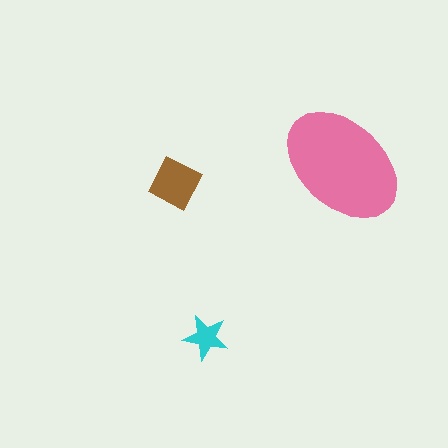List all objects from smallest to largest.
The cyan star, the brown square, the pink ellipse.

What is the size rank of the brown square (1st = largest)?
2nd.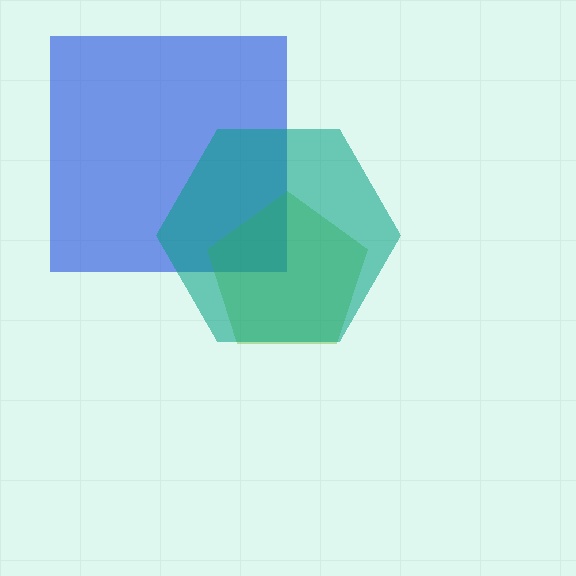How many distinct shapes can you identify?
There are 3 distinct shapes: a blue square, a lime pentagon, a teal hexagon.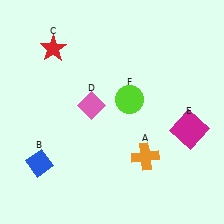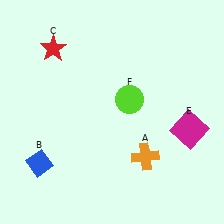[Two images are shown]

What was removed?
The pink diamond (D) was removed in Image 2.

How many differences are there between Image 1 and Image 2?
There is 1 difference between the two images.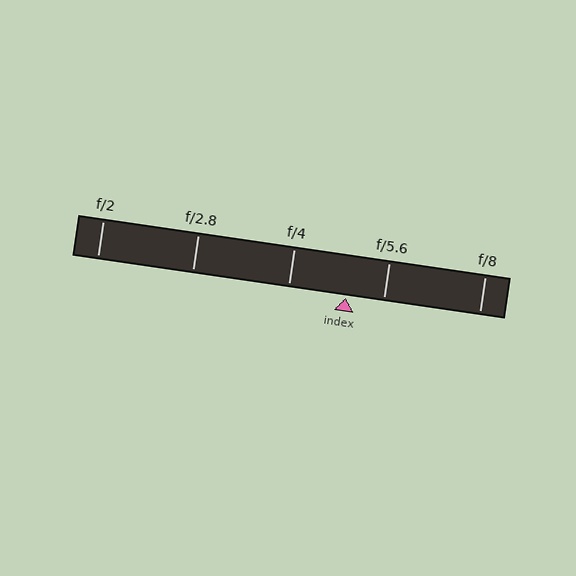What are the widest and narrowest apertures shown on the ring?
The widest aperture shown is f/2 and the narrowest is f/8.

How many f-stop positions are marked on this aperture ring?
There are 5 f-stop positions marked.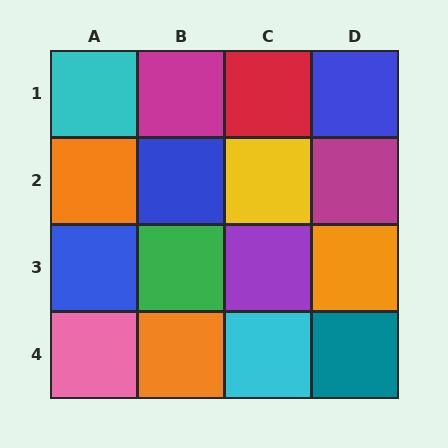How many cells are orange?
3 cells are orange.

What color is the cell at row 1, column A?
Cyan.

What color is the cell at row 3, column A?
Blue.